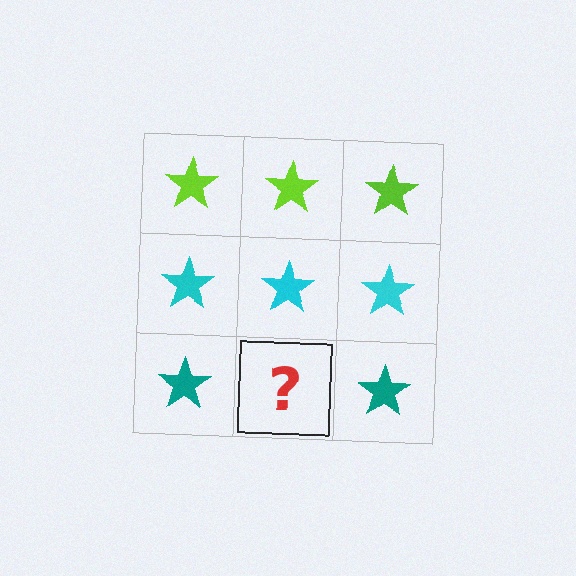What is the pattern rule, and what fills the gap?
The rule is that each row has a consistent color. The gap should be filled with a teal star.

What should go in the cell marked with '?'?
The missing cell should contain a teal star.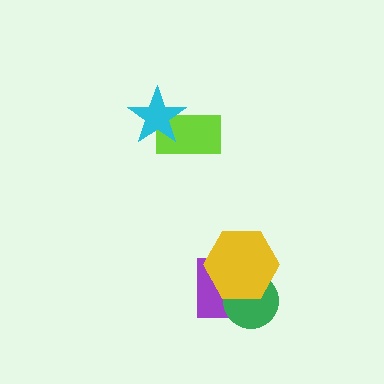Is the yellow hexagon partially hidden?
No, no other shape covers it.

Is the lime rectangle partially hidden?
Yes, it is partially covered by another shape.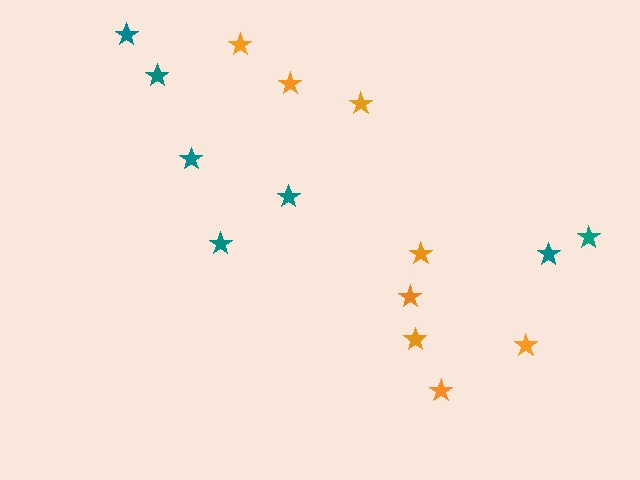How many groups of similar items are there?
There are 2 groups: one group of teal stars (7) and one group of orange stars (8).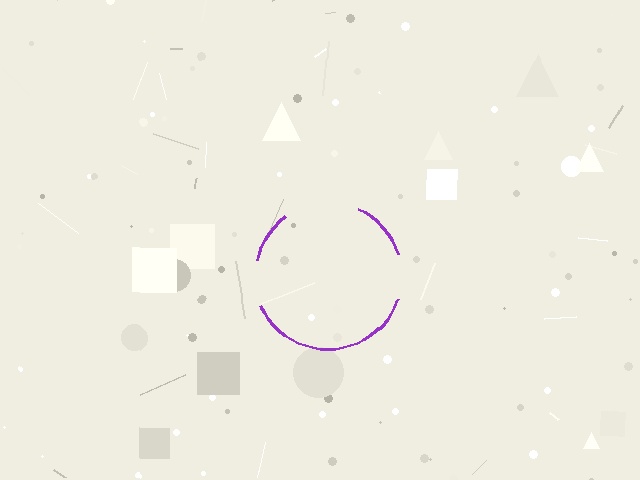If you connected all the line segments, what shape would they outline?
They would outline a circle.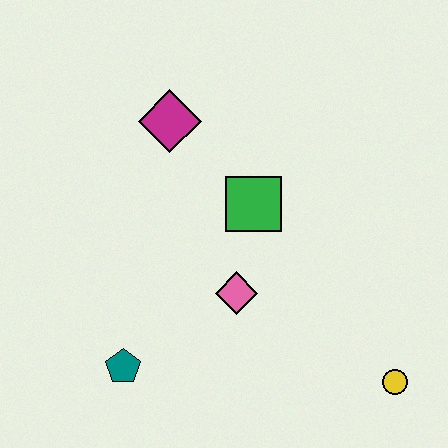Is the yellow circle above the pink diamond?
No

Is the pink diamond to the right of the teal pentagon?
Yes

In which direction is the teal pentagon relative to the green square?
The teal pentagon is below the green square.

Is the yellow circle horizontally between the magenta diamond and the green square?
No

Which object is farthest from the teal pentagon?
The yellow circle is farthest from the teal pentagon.